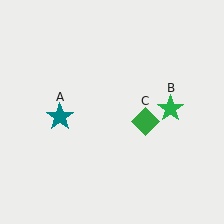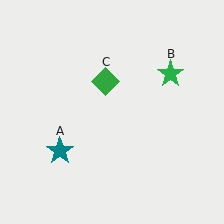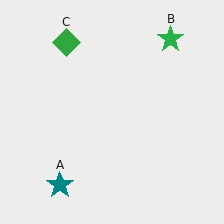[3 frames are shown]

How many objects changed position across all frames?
3 objects changed position: teal star (object A), green star (object B), green diamond (object C).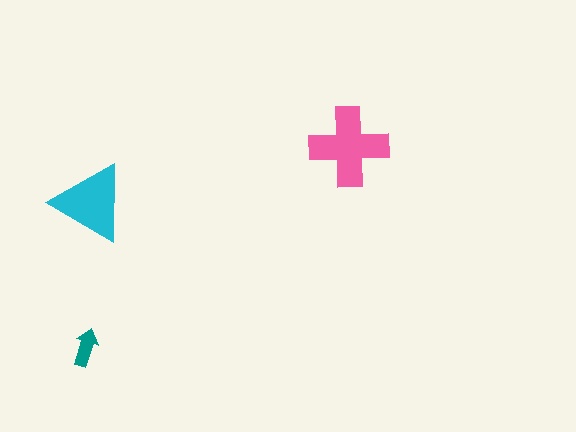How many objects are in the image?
There are 3 objects in the image.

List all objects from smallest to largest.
The teal arrow, the cyan triangle, the pink cross.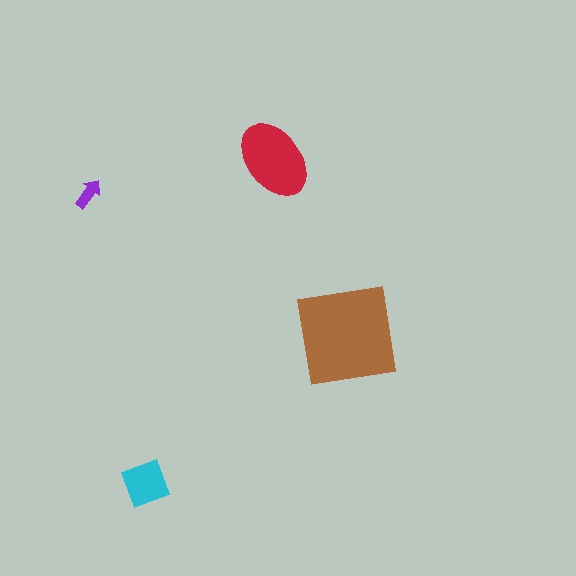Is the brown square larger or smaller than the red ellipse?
Larger.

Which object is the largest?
The brown square.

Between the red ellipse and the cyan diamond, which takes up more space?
The red ellipse.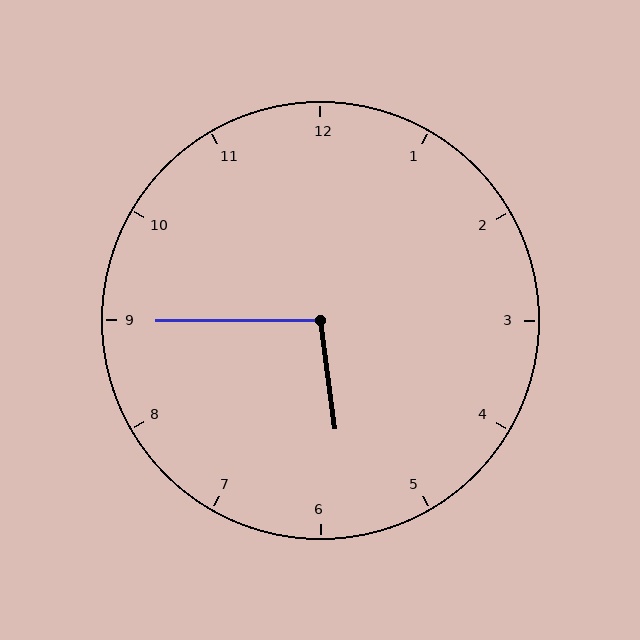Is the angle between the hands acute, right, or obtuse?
It is obtuse.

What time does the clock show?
5:45.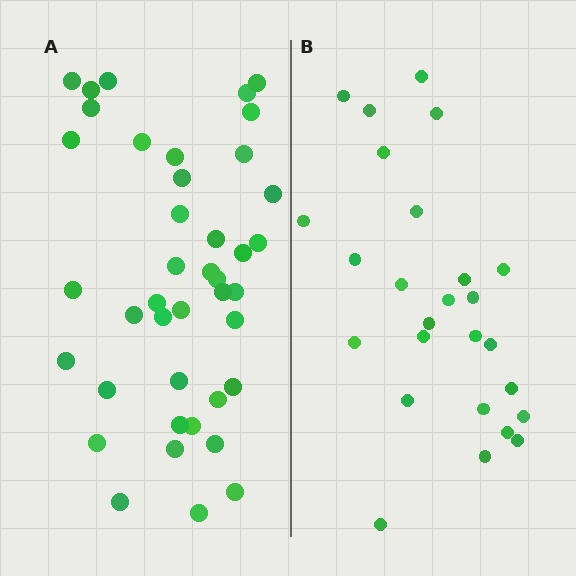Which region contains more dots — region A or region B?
Region A (the left region) has more dots.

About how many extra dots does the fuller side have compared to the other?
Region A has approximately 15 more dots than region B.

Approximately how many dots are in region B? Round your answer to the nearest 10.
About 30 dots. (The exact count is 26, which rounds to 30.)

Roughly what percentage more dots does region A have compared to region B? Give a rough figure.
About 60% more.